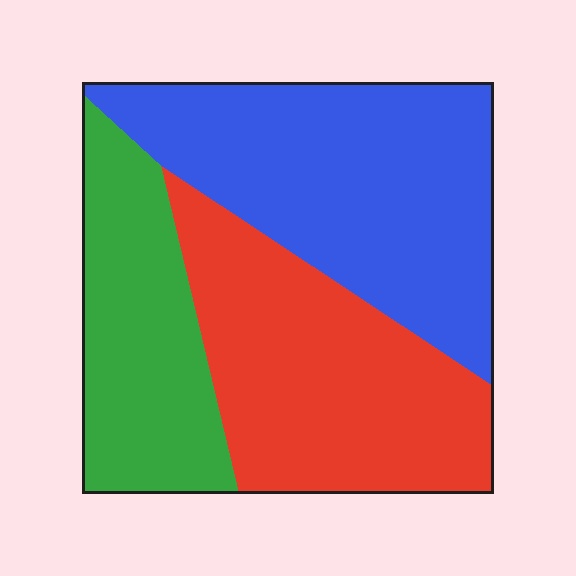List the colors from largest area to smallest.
From largest to smallest: blue, red, green.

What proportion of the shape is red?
Red takes up about one third (1/3) of the shape.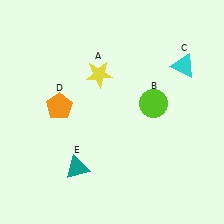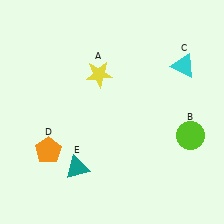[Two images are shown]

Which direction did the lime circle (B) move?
The lime circle (B) moved right.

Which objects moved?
The objects that moved are: the lime circle (B), the orange pentagon (D).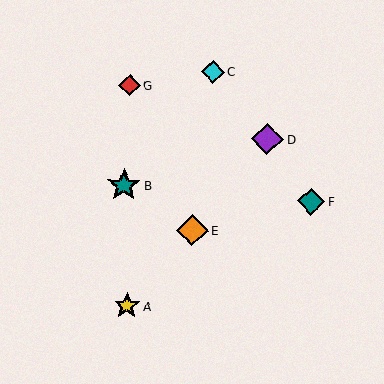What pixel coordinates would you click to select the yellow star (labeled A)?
Click at (127, 306) to select the yellow star A.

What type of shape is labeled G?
Shape G is a red diamond.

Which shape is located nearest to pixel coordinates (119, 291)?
The yellow star (labeled A) at (127, 306) is nearest to that location.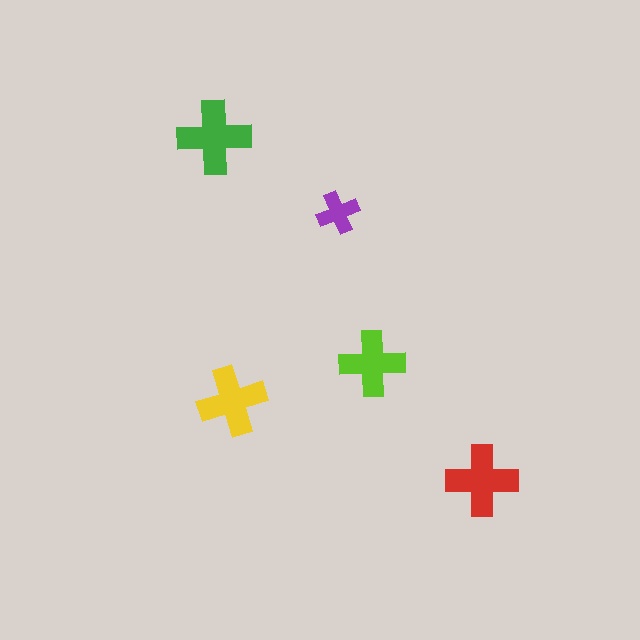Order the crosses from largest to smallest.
the green one, the red one, the yellow one, the lime one, the purple one.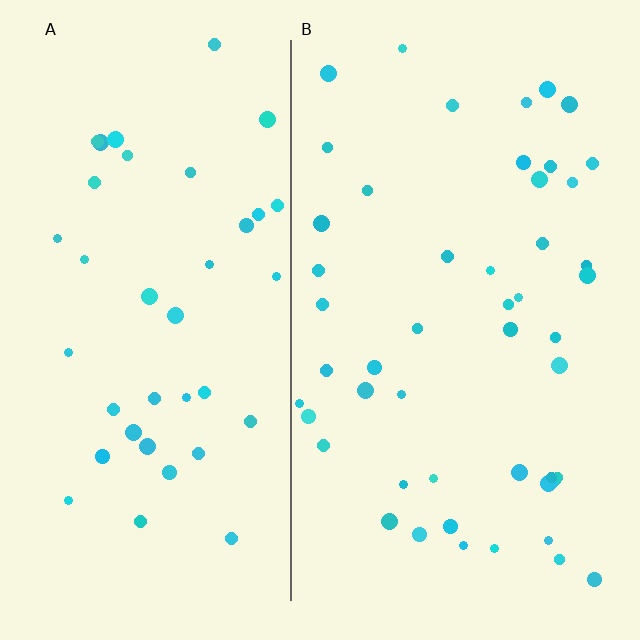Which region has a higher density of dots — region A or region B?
B (the right).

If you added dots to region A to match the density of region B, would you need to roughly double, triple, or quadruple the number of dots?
Approximately double.